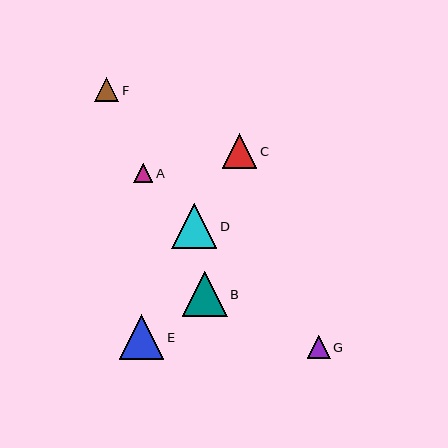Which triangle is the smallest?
Triangle A is the smallest with a size of approximately 19 pixels.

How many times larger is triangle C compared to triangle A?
Triangle C is approximately 1.8 times the size of triangle A.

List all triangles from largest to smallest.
From largest to smallest: D, B, E, C, F, G, A.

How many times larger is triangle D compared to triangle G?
Triangle D is approximately 2.0 times the size of triangle G.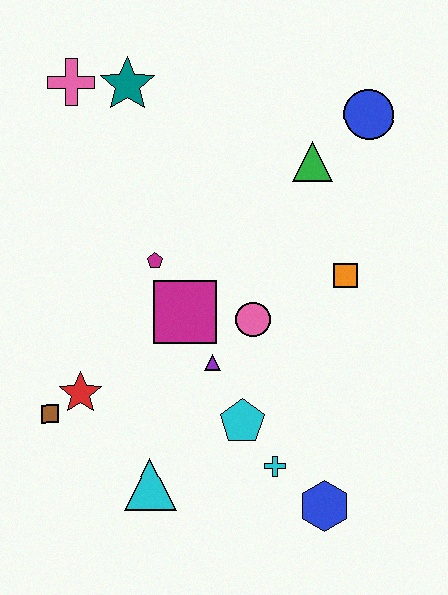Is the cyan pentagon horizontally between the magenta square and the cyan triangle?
No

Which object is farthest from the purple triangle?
The pink cross is farthest from the purple triangle.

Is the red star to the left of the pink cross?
No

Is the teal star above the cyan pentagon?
Yes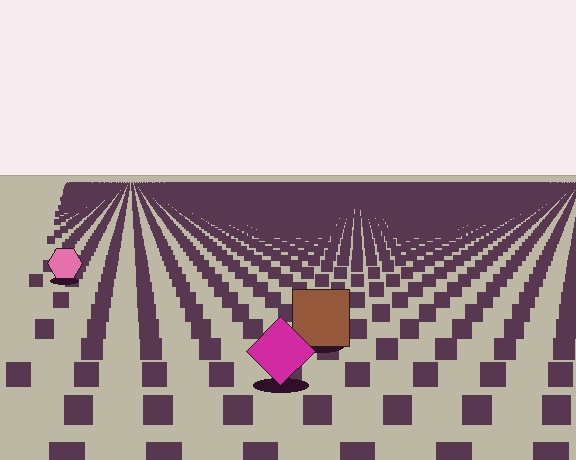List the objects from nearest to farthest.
From nearest to farthest: the magenta diamond, the brown square, the pink hexagon.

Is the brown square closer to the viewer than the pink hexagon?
Yes. The brown square is closer — you can tell from the texture gradient: the ground texture is coarser near it.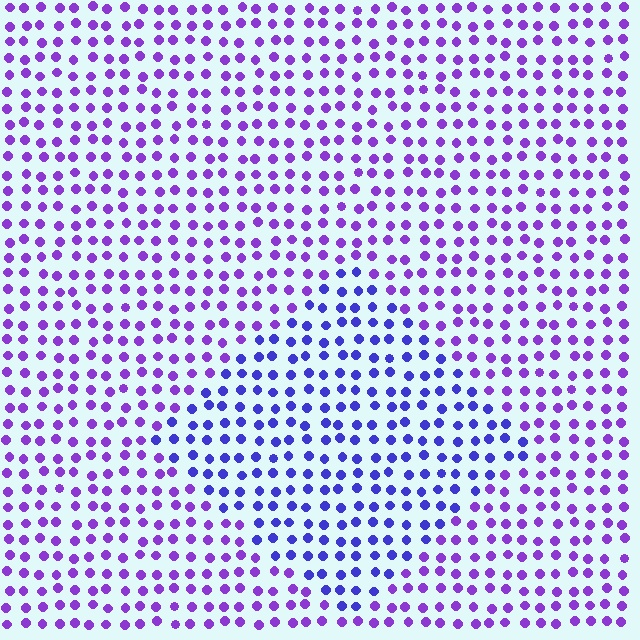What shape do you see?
I see a diamond.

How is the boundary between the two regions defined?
The boundary is defined purely by a slight shift in hue (about 31 degrees). Spacing, size, and orientation are identical on both sides.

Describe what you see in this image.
The image is filled with small purple elements in a uniform arrangement. A diamond-shaped region is visible where the elements are tinted to a slightly different hue, forming a subtle color boundary.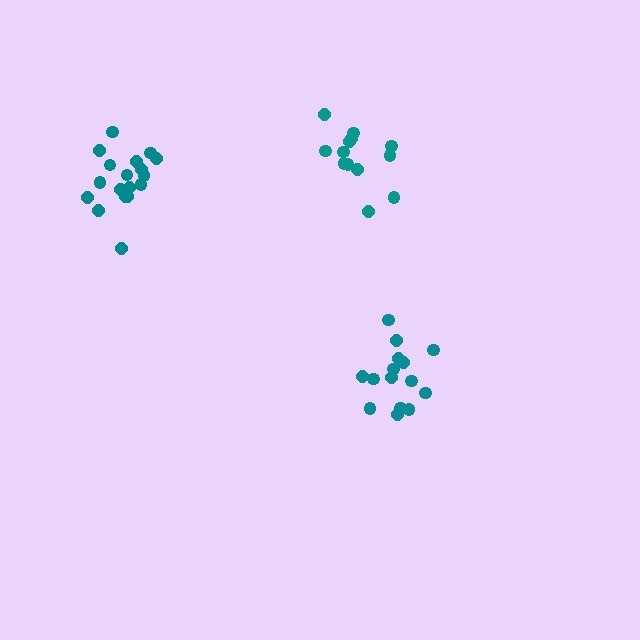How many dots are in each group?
Group 1: 15 dots, Group 2: 18 dots, Group 3: 13 dots (46 total).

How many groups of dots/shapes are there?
There are 3 groups.